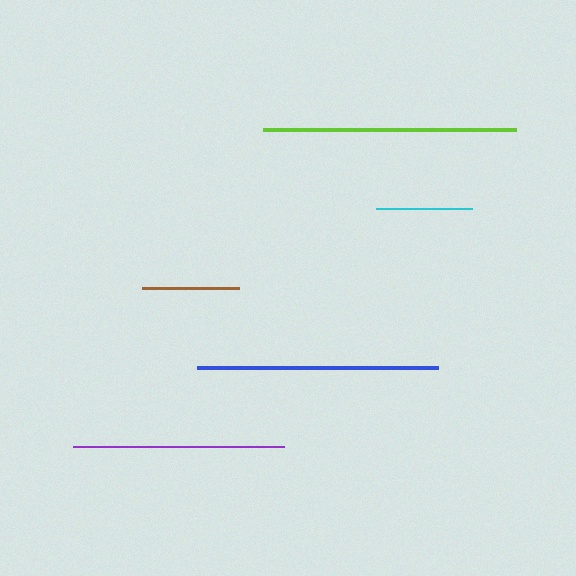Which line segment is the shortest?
The cyan line is the shortest at approximately 96 pixels.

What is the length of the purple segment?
The purple segment is approximately 211 pixels long.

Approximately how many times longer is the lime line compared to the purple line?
The lime line is approximately 1.2 times the length of the purple line.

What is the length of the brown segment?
The brown segment is approximately 97 pixels long.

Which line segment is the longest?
The lime line is the longest at approximately 252 pixels.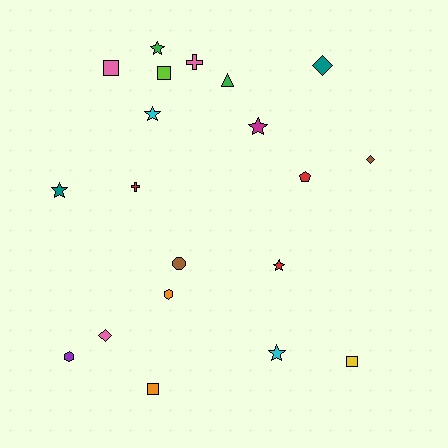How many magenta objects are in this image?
There is 1 magenta object.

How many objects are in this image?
There are 20 objects.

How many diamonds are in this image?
There are 3 diamonds.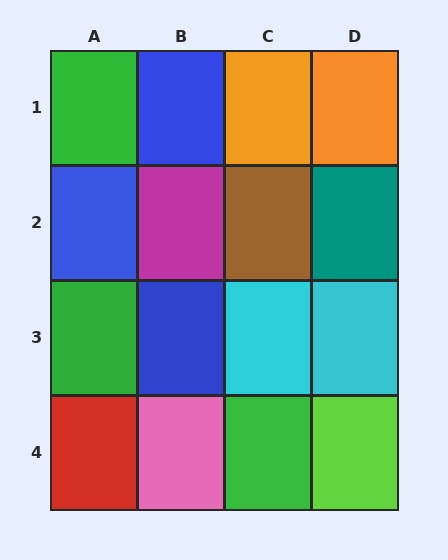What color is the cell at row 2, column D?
Teal.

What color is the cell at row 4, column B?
Pink.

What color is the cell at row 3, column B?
Blue.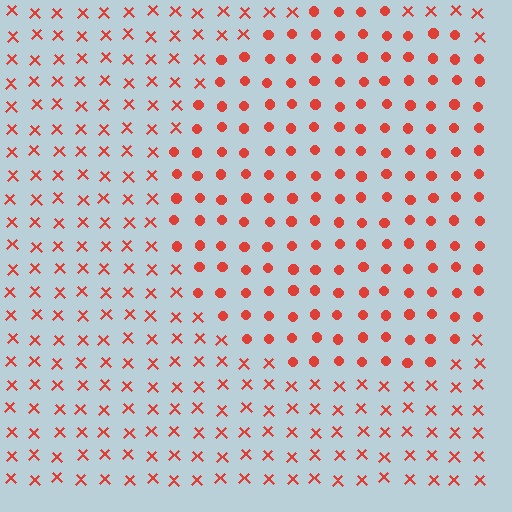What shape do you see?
I see a circle.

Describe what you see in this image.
The image is filled with small red elements arranged in a uniform grid. A circle-shaped region contains circles, while the surrounding area contains X marks. The boundary is defined purely by the change in element shape.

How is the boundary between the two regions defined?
The boundary is defined by a change in element shape: circles inside vs. X marks outside. All elements share the same color and spacing.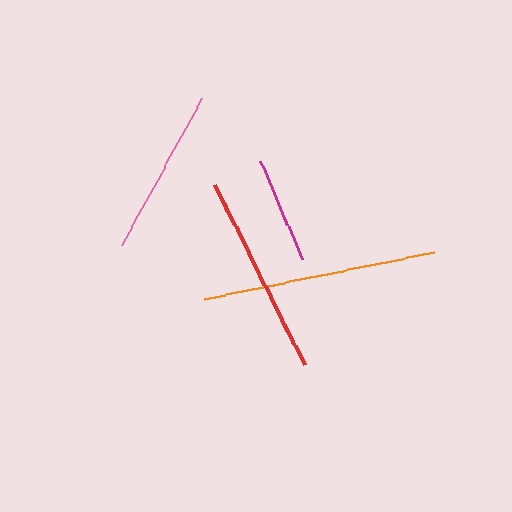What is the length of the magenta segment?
The magenta segment is approximately 107 pixels long.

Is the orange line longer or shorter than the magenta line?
The orange line is longer than the magenta line.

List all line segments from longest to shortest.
From longest to shortest: orange, red, pink, magenta.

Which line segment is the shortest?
The magenta line is the shortest at approximately 107 pixels.